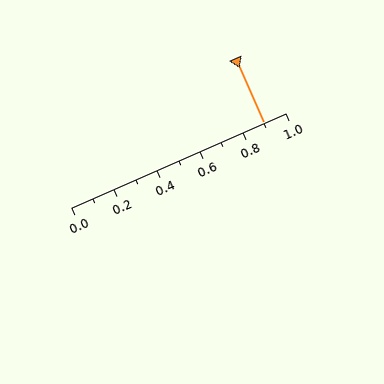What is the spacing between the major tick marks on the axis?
The major ticks are spaced 0.2 apart.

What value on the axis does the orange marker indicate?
The marker indicates approximately 0.9.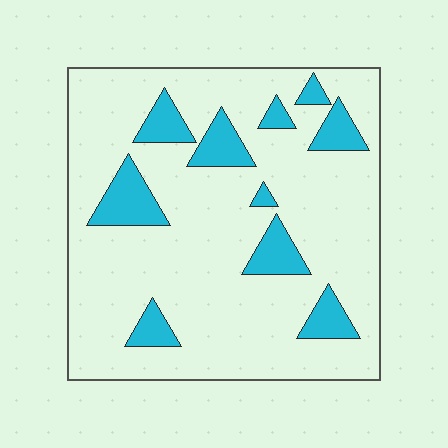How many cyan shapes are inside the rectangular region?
10.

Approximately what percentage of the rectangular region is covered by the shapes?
Approximately 15%.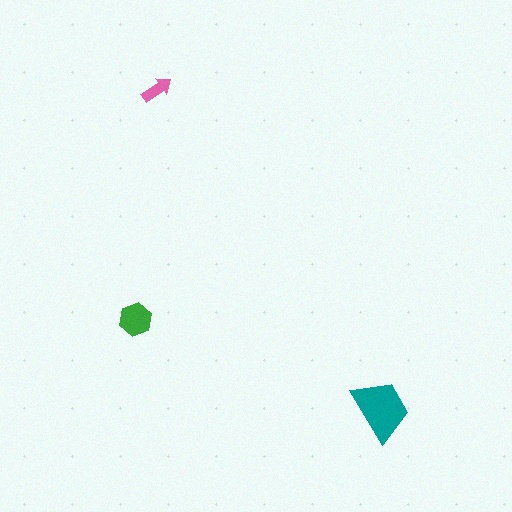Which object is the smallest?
The pink arrow.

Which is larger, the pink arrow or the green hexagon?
The green hexagon.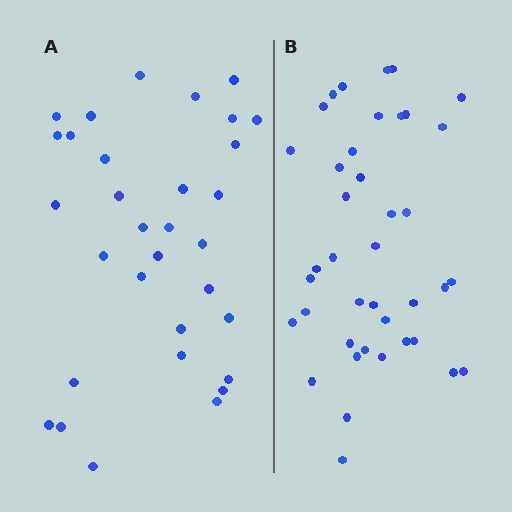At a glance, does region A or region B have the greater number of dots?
Region B (the right region) has more dots.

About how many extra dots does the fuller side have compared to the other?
Region B has roughly 8 or so more dots than region A.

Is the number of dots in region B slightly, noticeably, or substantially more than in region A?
Region B has noticeably more, but not dramatically so. The ratio is roughly 1.2 to 1.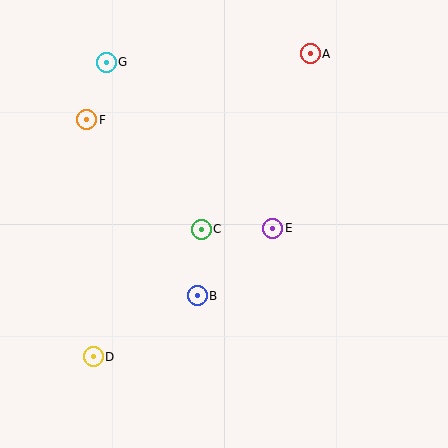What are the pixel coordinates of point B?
Point B is at (197, 296).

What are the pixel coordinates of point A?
Point A is at (310, 54).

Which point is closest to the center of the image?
Point C at (201, 229) is closest to the center.